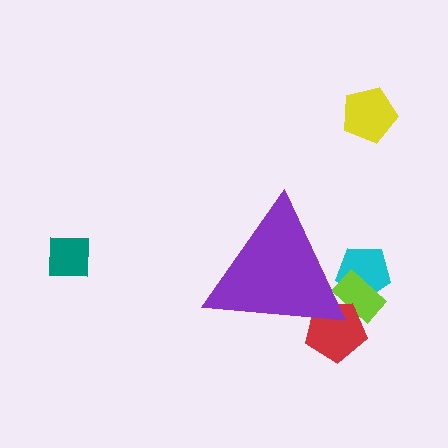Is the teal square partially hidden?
No, the teal square is fully visible.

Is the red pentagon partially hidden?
Yes, the red pentagon is partially hidden behind the purple triangle.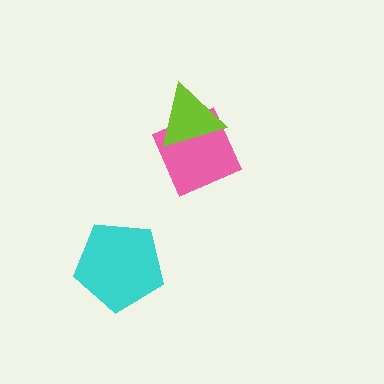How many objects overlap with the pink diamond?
1 object overlaps with the pink diamond.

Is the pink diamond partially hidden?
Yes, it is partially covered by another shape.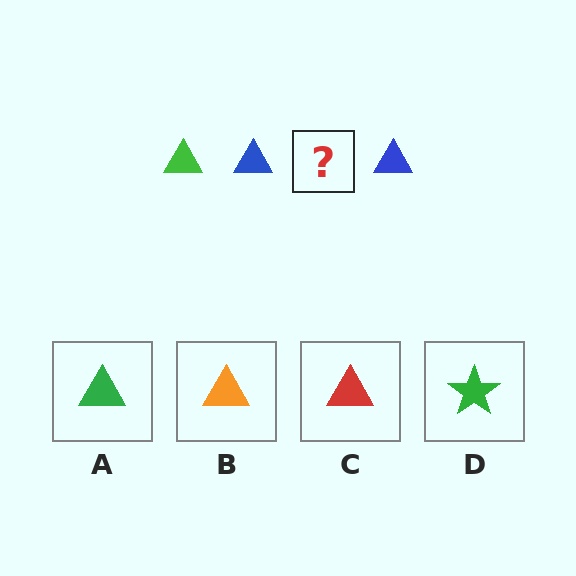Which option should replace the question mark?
Option A.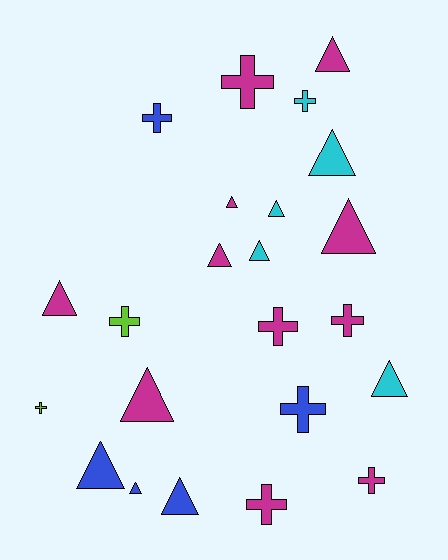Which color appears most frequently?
Magenta, with 11 objects.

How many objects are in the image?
There are 23 objects.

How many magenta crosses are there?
There are 5 magenta crosses.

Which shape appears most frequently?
Triangle, with 13 objects.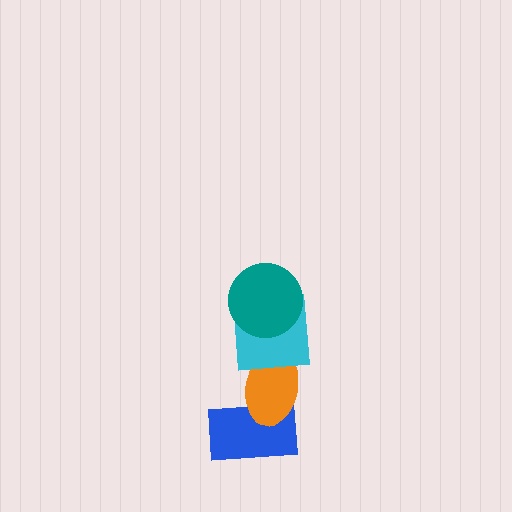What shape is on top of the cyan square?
The teal circle is on top of the cyan square.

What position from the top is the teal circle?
The teal circle is 1st from the top.